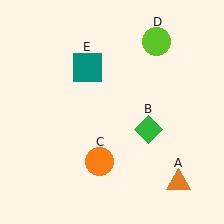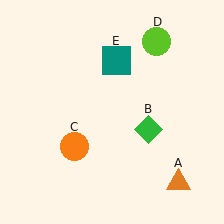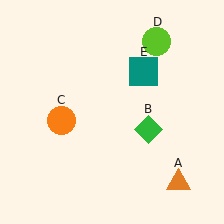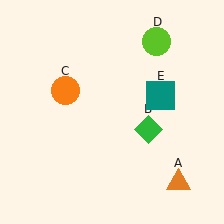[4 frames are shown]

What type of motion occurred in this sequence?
The orange circle (object C), teal square (object E) rotated clockwise around the center of the scene.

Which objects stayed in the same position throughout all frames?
Orange triangle (object A) and green diamond (object B) and lime circle (object D) remained stationary.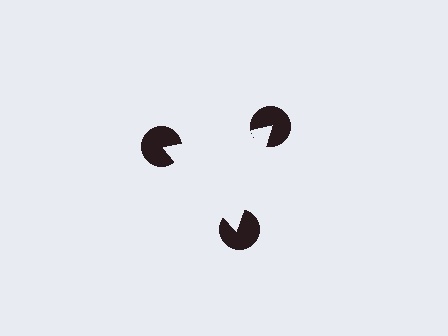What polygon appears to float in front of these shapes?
An illusory triangle — its edges are inferred from the aligned wedge cuts in the pac-man discs, not physically drawn.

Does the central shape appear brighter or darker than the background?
It typically appears slightly brighter than the background, even though no actual brightness change is drawn.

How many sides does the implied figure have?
3 sides.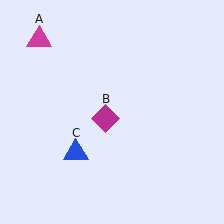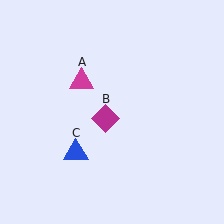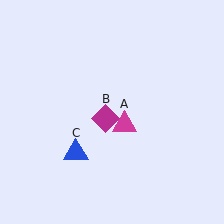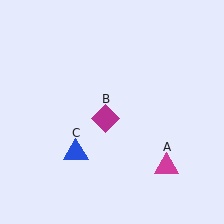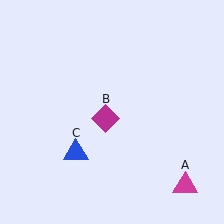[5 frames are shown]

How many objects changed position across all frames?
1 object changed position: magenta triangle (object A).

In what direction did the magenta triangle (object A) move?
The magenta triangle (object A) moved down and to the right.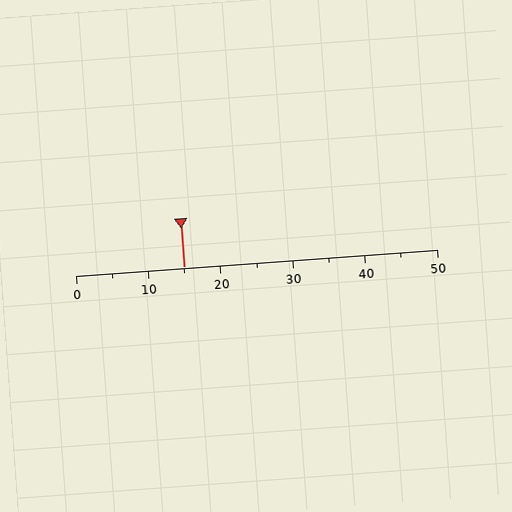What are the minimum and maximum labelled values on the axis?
The axis runs from 0 to 50.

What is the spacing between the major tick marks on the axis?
The major ticks are spaced 10 apart.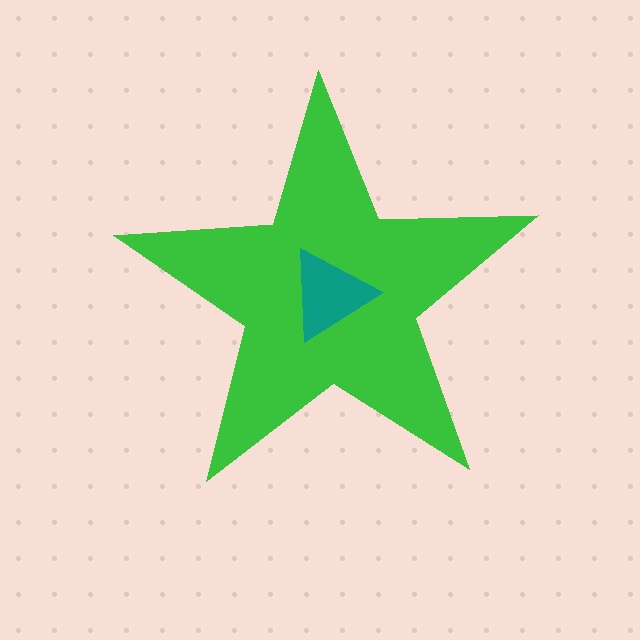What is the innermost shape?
The teal triangle.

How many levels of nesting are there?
2.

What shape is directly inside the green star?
The teal triangle.